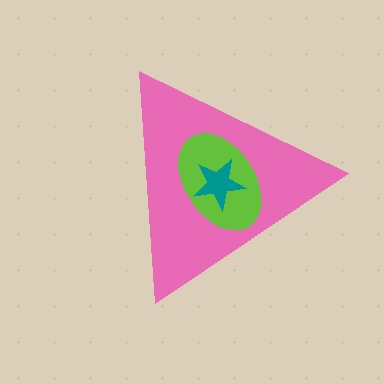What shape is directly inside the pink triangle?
The lime ellipse.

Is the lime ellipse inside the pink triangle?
Yes.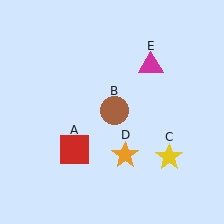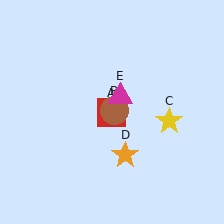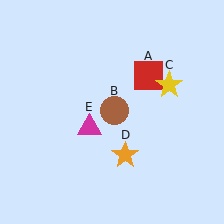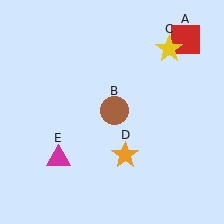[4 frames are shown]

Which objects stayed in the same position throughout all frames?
Brown circle (object B) and orange star (object D) remained stationary.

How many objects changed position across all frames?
3 objects changed position: red square (object A), yellow star (object C), magenta triangle (object E).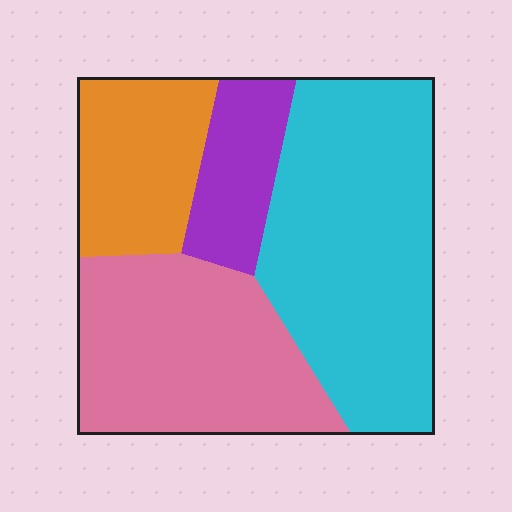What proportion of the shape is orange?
Orange covers roughly 15% of the shape.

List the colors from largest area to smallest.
From largest to smallest: cyan, pink, orange, purple.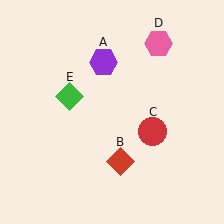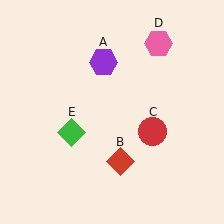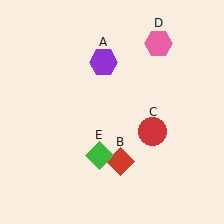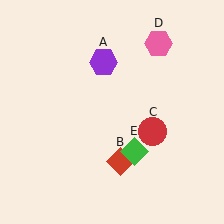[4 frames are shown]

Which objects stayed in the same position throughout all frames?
Purple hexagon (object A) and red diamond (object B) and red circle (object C) and pink hexagon (object D) remained stationary.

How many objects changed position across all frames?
1 object changed position: green diamond (object E).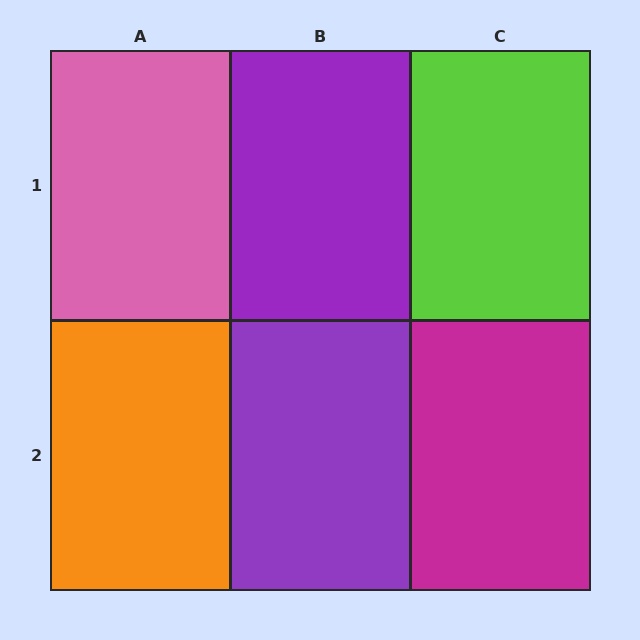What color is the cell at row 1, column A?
Pink.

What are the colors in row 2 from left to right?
Orange, purple, magenta.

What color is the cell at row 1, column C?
Lime.